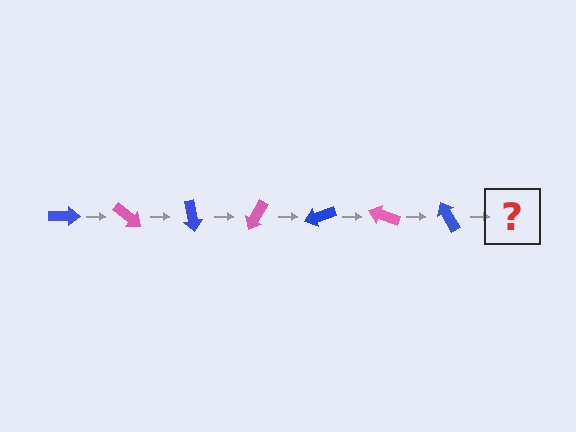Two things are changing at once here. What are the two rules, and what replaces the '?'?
The two rules are that it rotates 40 degrees each step and the color cycles through blue and pink. The '?' should be a pink arrow, rotated 280 degrees from the start.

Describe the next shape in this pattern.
It should be a pink arrow, rotated 280 degrees from the start.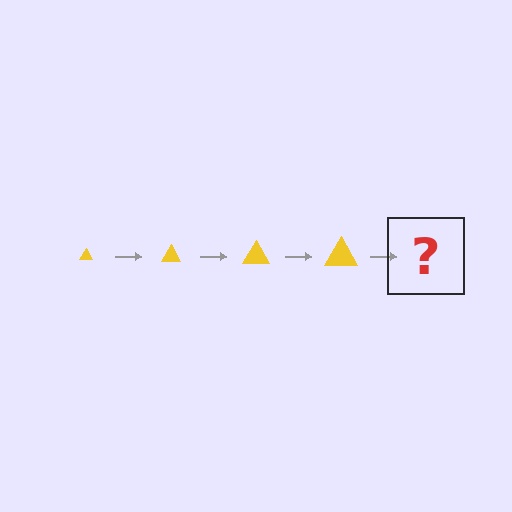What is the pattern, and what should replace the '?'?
The pattern is that the triangle gets progressively larger each step. The '?' should be a yellow triangle, larger than the previous one.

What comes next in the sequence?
The next element should be a yellow triangle, larger than the previous one.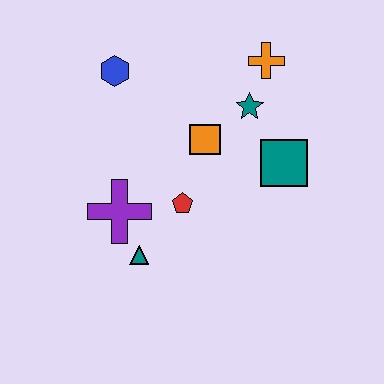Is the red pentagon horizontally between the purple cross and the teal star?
Yes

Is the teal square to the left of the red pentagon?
No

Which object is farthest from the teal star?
The teal triangle is farthest from the teal star.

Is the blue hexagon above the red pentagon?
Yes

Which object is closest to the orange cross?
The teal star is closest to the orange cross.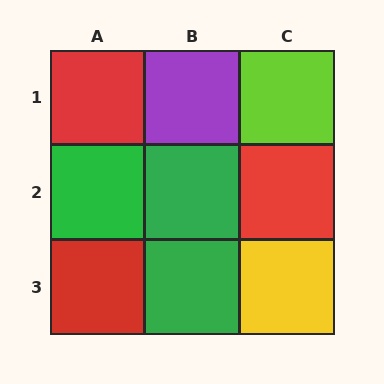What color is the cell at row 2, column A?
Green.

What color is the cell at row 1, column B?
Purple.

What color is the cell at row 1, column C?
Lime.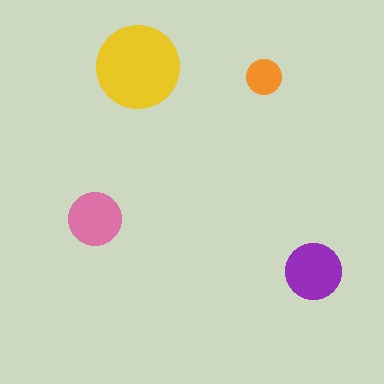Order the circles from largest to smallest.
the yellow one, the purple one, the pink one, the orange one.